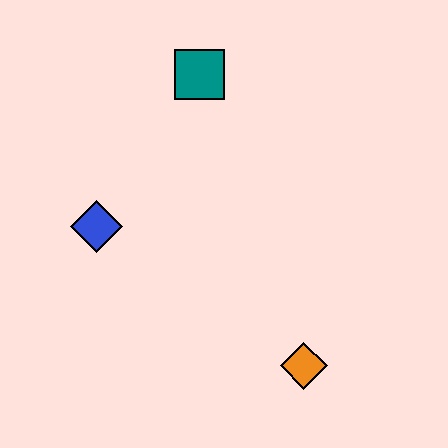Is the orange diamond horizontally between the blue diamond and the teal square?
No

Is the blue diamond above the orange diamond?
Yes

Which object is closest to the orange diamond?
The blue diamond is closest to the orange diamond.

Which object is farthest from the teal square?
The orange diamond is farthest from the teal square.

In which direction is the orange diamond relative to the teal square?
The orange diamond is below the teal square.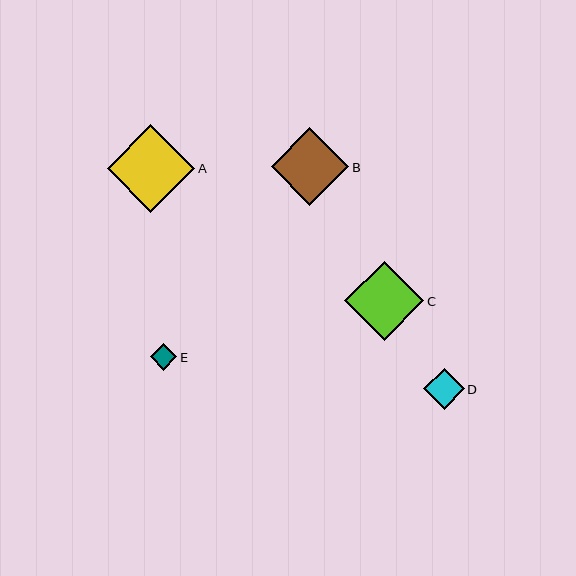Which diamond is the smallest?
Diamond E is the smallest with a size of approximately 26 pixels.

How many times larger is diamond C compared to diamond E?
Diamond C is approximately 3.0 times the size of diamond E.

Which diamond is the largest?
Diamond A is the largest with a size of approximately 88 pixels.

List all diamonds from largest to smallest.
From largest to smallest: A, C, B, D, E.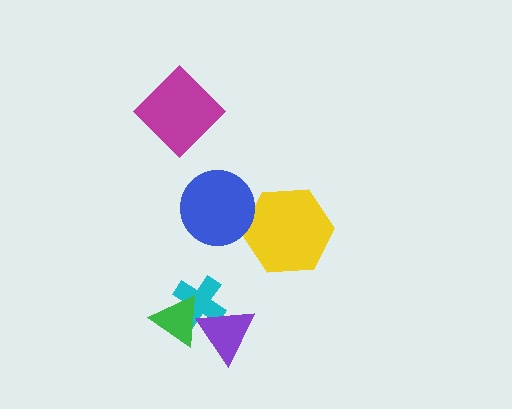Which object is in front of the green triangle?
The purple triangle is in front of the green triangle.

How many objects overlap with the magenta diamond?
0 objects overlap with the magenta diamond.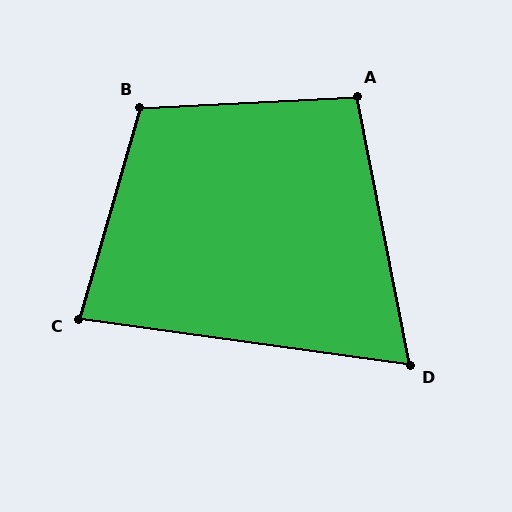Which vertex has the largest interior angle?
B, at approximately 109 degrees.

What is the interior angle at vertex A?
Approximately 98 degrees (obtuse).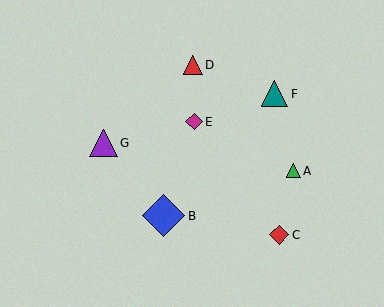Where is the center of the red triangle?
The center of the red triangle is at (193, 65).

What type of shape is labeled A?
Shape A is a green triangle.